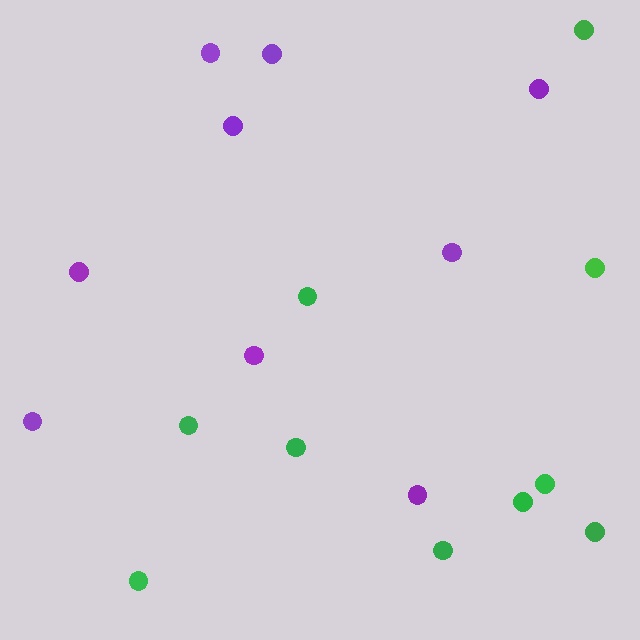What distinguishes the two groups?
There are 2 groups: one group of green circles (10) and one group of purple circles (9).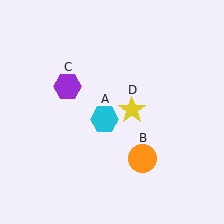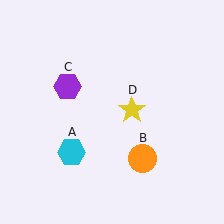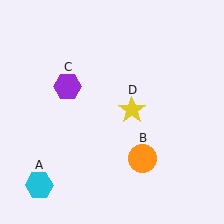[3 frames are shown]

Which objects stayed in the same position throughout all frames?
Orange circle (object B) and purple hexagon (object C) and yellow star (object D) remained stationary.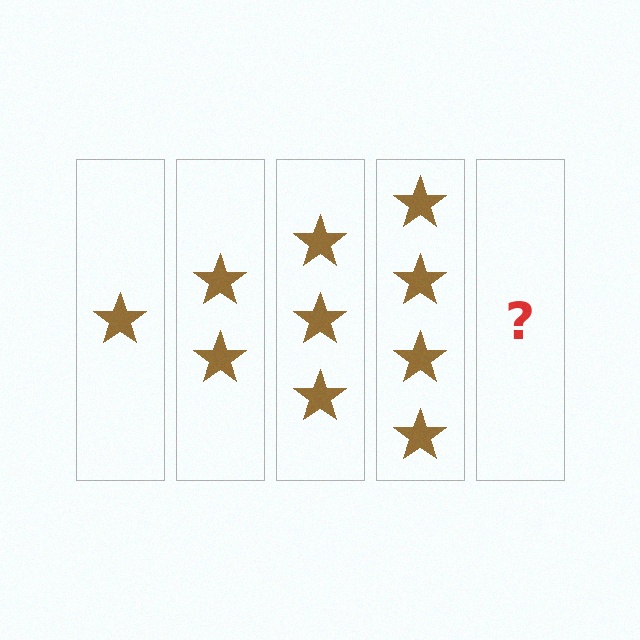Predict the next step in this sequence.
The next step is 5 stars.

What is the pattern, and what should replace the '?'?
The pattern is that each step adds one more star. The '?' should be 5 stars.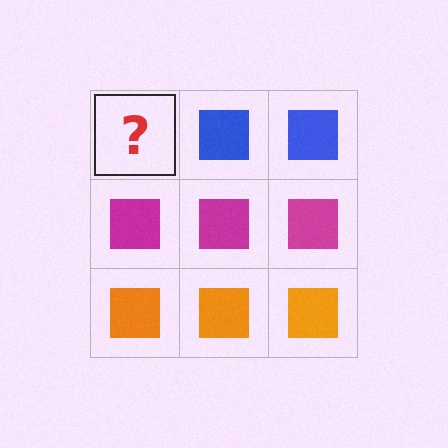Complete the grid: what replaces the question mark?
The question mark should be replaced with a blue square.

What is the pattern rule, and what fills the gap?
The rule is that each row has a consistent color. The gap should be filled with a blue square.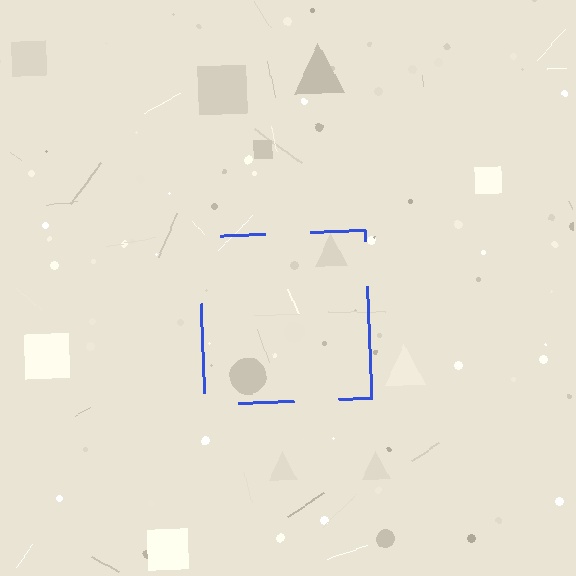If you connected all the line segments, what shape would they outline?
They would outline a square.